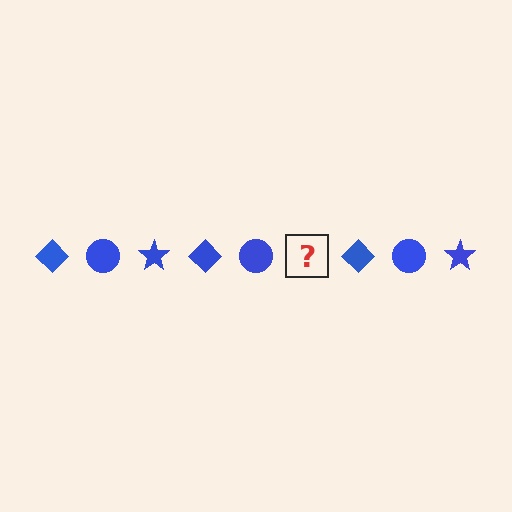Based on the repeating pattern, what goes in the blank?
The blank should be a blue star.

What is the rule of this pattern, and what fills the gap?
The rule is that the pattern cycles through diamond, circle, star shapes in blue. The gap should be filled with a blue star.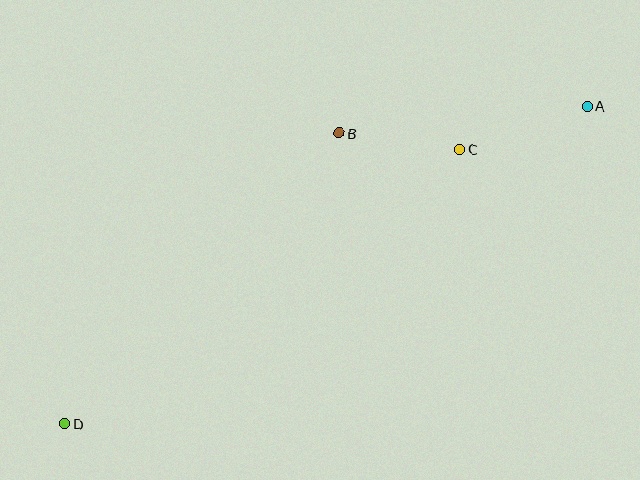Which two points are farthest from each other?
Points A and D are farthest from each other.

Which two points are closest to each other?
Points B and C are closest to each other.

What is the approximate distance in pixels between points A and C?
The distance between A and C is approximately 135 pixels.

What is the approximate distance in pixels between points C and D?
The distance between C and D is approximately 481 pixels.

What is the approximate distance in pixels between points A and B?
The distance between A and B is approximately 250 pixels.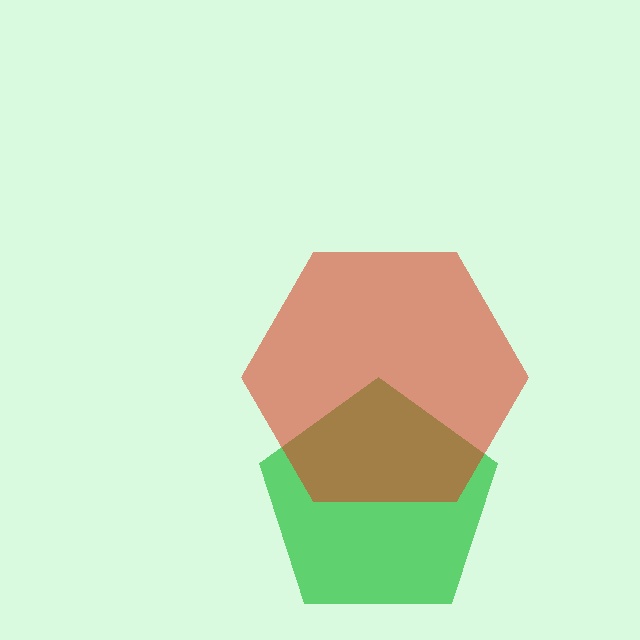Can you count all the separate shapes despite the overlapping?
Yes, there are 2 separate shapes.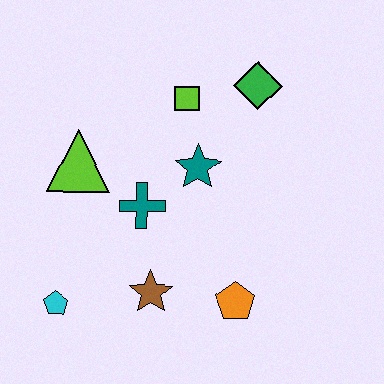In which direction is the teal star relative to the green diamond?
The teal star is below the green diamond.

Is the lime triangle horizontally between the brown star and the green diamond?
No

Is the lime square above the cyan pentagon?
Yes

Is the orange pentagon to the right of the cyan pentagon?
Yes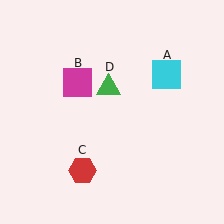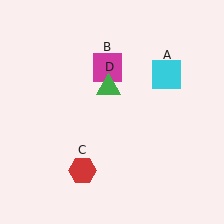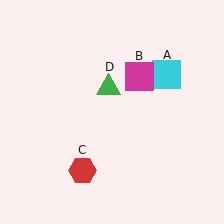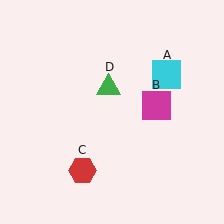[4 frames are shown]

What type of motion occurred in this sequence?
The magenta square (object B) rotated clockwise around the center of the scene.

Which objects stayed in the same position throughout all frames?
Cyan square (object A) and red hexagon (object C) and green triangle (object D) remained stationary.